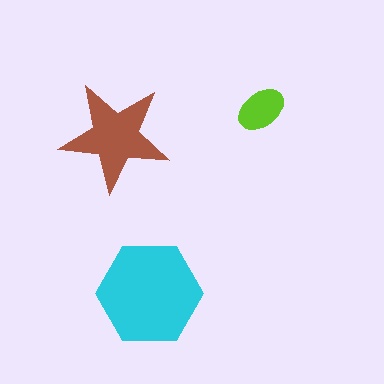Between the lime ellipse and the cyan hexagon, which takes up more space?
The cyan hexagon.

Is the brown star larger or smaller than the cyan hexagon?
Smaller.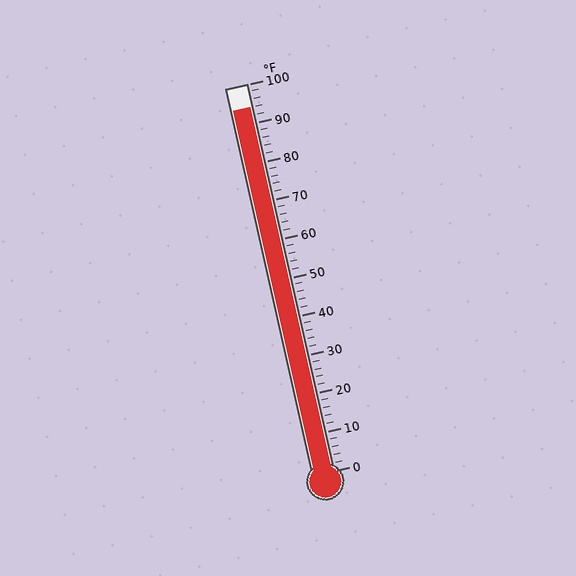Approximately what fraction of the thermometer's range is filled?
The thermometer is filled to approximately 95% of its range.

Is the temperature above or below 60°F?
The temperature is above 60°F.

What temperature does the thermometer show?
The thermometer shows approximately 94°F.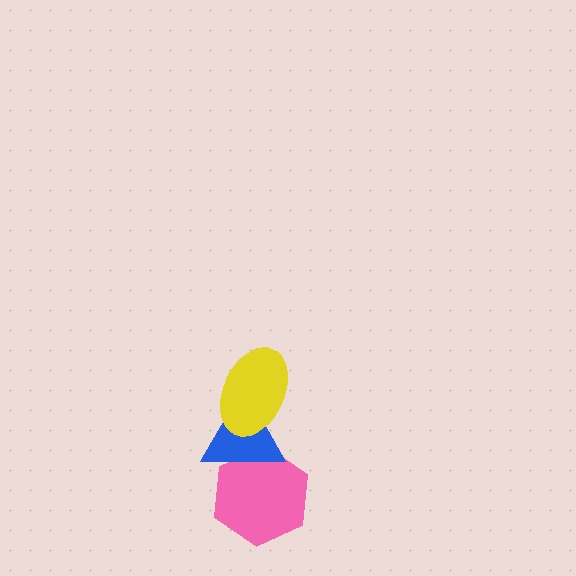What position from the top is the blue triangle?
The blue triangle is 2nd from the top.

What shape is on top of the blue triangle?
The yellow ellipse is on top of the blue triangle.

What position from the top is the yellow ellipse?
The yellow ellipse is 1st from the top.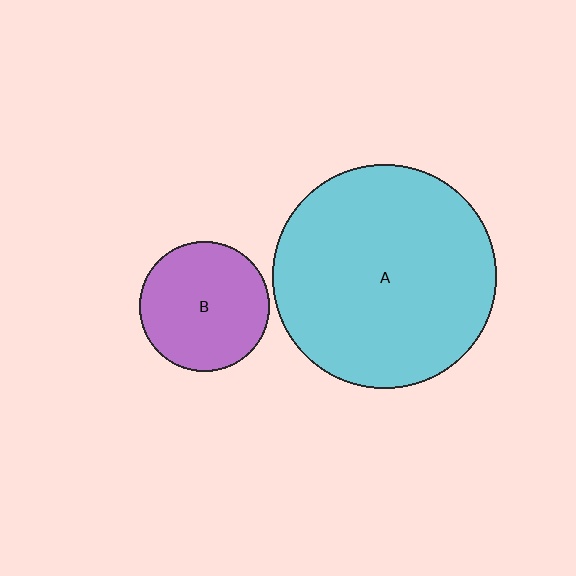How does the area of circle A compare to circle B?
Approximately 3.0 times.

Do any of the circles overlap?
No, none of the circles overlap.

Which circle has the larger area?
Circle A (cyan).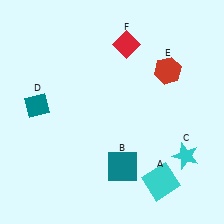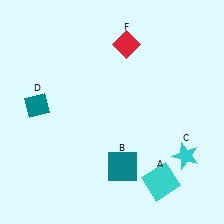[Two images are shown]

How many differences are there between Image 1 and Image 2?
There is 1 difference between the two images.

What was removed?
The red hexagon (E) was removed in Image 2.